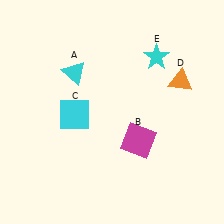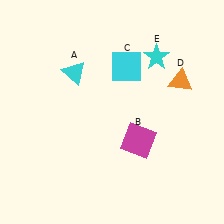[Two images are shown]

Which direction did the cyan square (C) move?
The cyan square (C) moved right.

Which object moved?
The cyan square (C) moved right.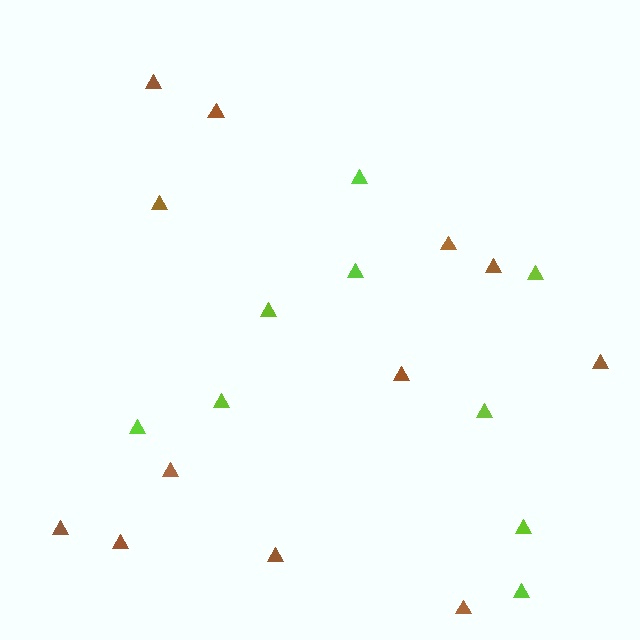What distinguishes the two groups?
There are 2 groups: one group of brown triangles (12) and one group of lime triangles (9).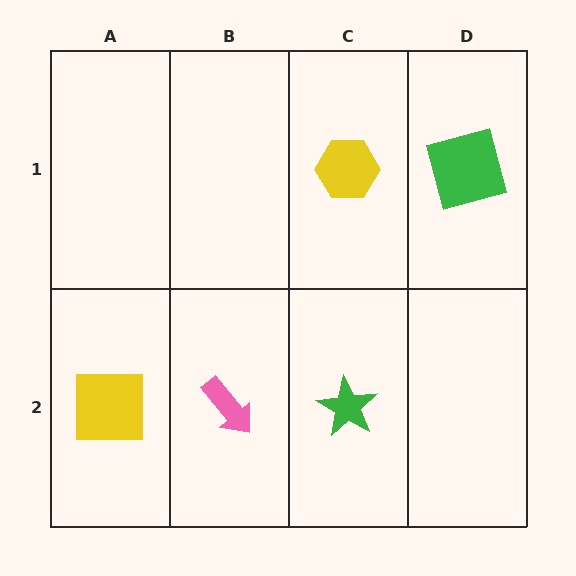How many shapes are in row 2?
3 shapes.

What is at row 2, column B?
A pink arrow.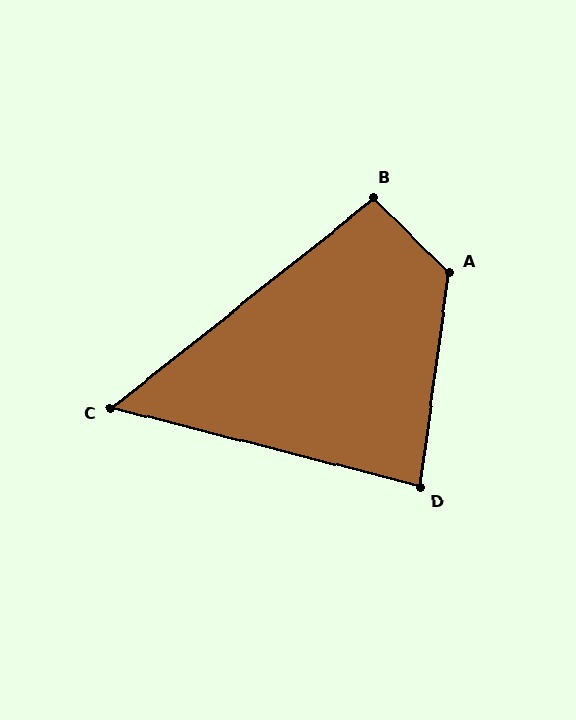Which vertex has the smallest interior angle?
C, at approximately 53 degrees.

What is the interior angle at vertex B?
Approximately 97 degrees (obtuse).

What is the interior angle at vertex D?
Approximately 83 degrees (acute).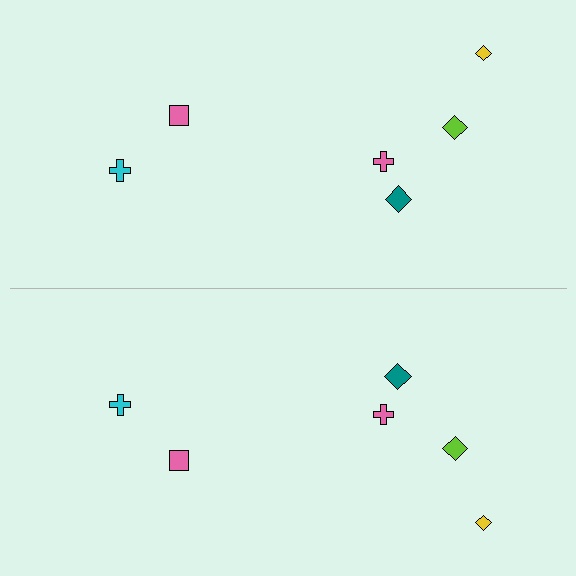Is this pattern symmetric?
Yes, this pattern has bilateral (reflection) symmetry.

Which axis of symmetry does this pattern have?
The pattern has a horizontal axis of symmetry running through the center of the image.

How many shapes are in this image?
There are 12 shapes in this image.